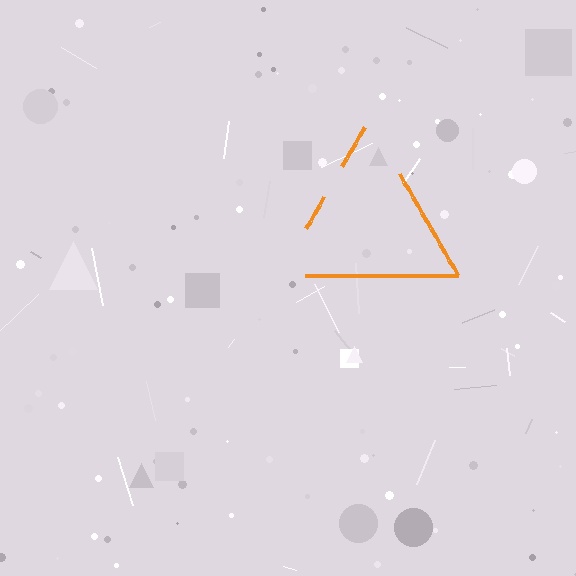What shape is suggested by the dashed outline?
The dashed outline suggests a triangle.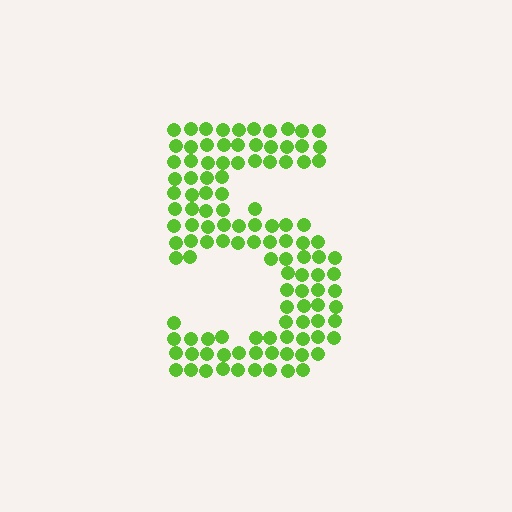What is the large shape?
The large shape is the digit 5.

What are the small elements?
The small elements are circles.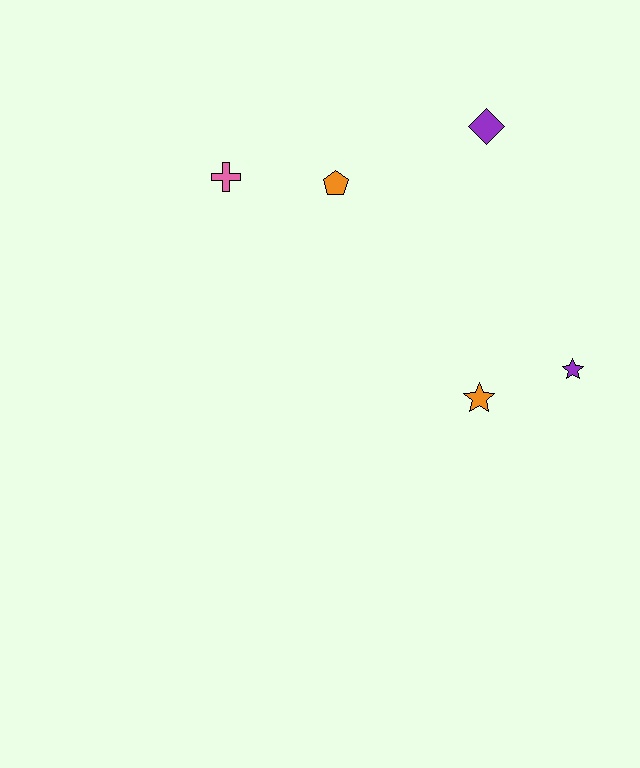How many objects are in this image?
There are 5 objects.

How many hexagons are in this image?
There are no hexagons.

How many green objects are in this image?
There are no green objects.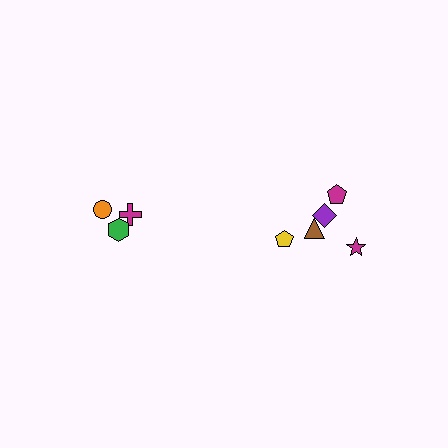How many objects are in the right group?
There are 5 objects.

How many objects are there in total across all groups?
There are 8 objects.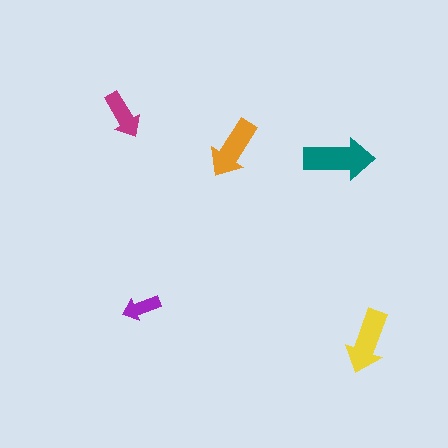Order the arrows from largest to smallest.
the teal one, the yellow one, the orange one, the magenta one, the purple one.